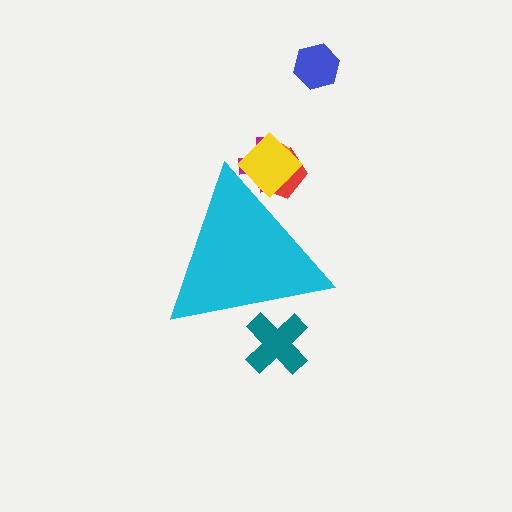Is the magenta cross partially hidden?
Yes, the magenta cross is partially hidden behind the cyan triangle.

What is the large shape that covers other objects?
A cyan triangle.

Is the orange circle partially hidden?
Yes, the orange circle is partially hidden behind the cyan triangle.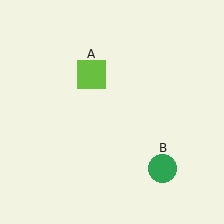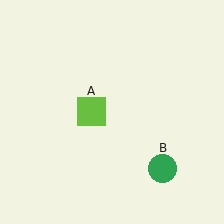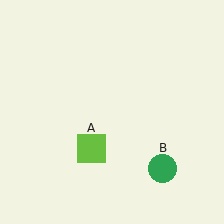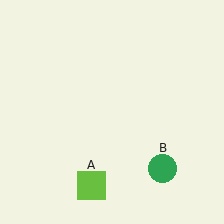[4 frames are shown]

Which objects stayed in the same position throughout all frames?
Green circle (object B) remained stationary.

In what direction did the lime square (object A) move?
The lime square (object A) moved down.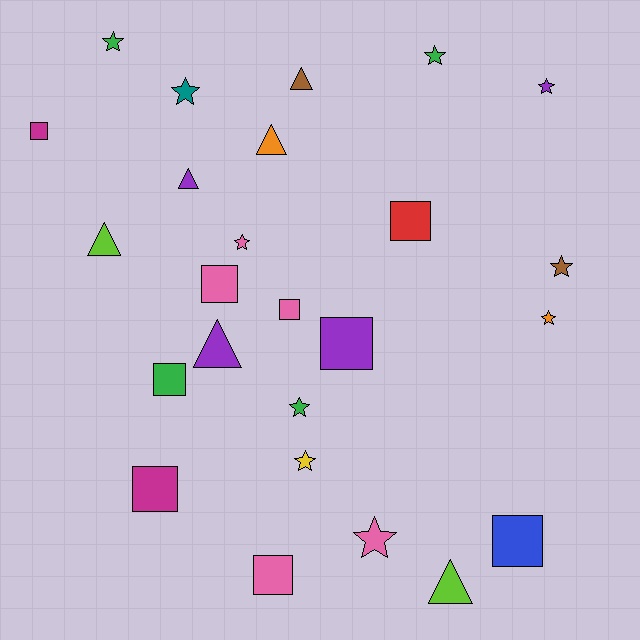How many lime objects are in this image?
There are 2 lime objects.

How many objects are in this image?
There are 25 objects.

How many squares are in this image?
There are 9 squares.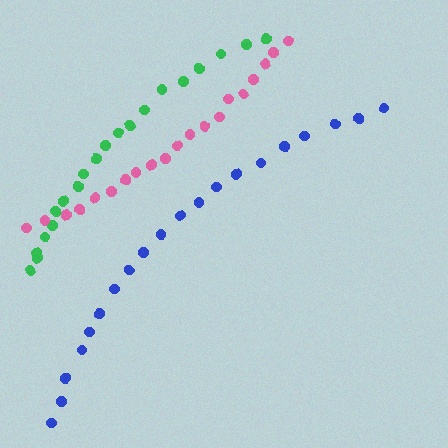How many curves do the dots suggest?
There are 3 distinct paths.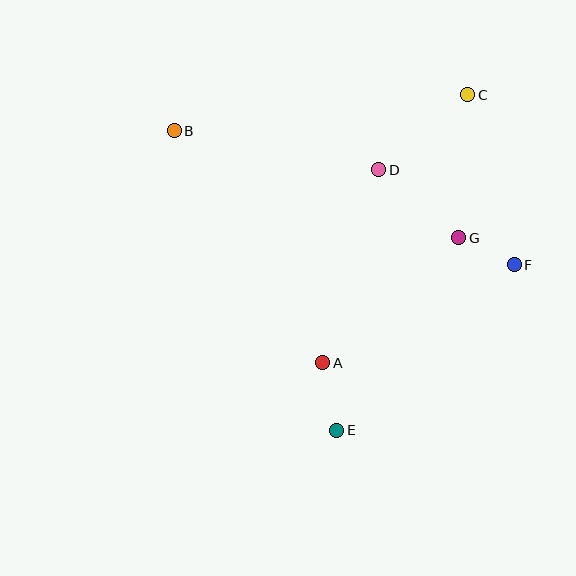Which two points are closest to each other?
Points F and G are closest to each other.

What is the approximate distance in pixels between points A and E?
The distance between A and E is approximately 69 pixels.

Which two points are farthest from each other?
Points B and F are farthest from each other.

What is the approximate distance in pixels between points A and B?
The distance between A and B is approximately 275 pixels.